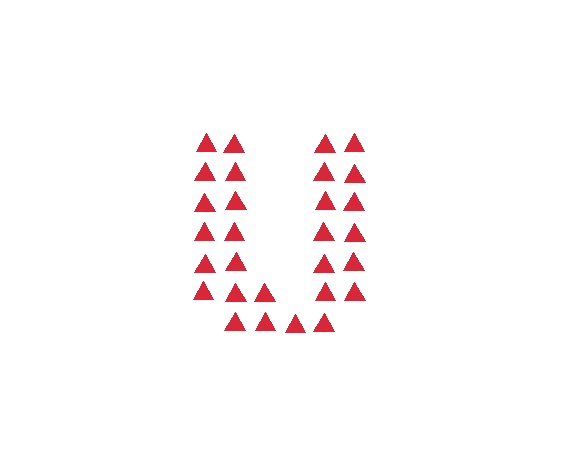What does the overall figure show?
The overall figure shows the letter U.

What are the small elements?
The small elements are triangles.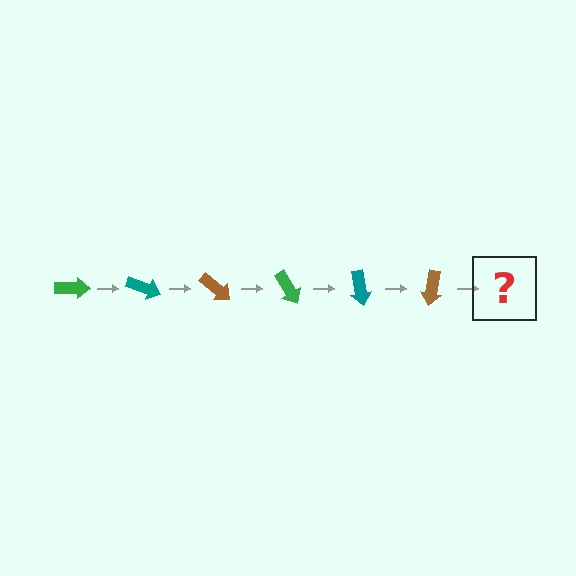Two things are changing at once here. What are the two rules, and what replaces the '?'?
The two rules are that it rotates 20 degrees each step and the color cycles through green, teal, and brown. The '?' should be a green arrow, rotated 120 degrees from the start.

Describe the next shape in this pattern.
It should be a green arrow, rotated 120 degrees from the start.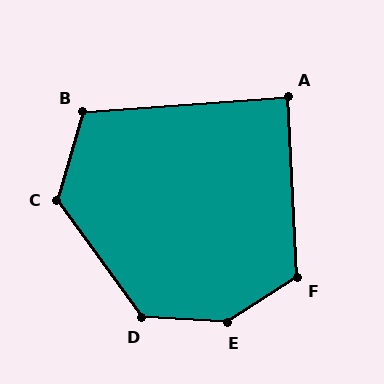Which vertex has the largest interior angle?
E, at approximately 144 degrees.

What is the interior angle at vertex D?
Approximately 129 degrees (obtuse).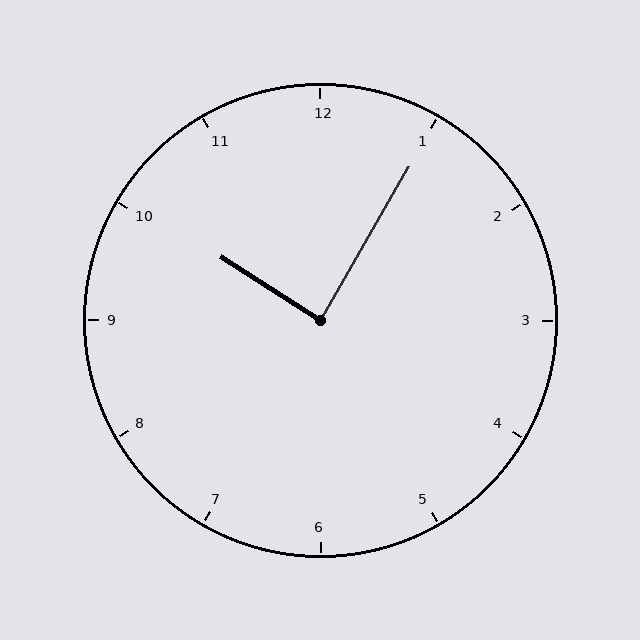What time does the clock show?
10:05.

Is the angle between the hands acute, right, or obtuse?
It is right.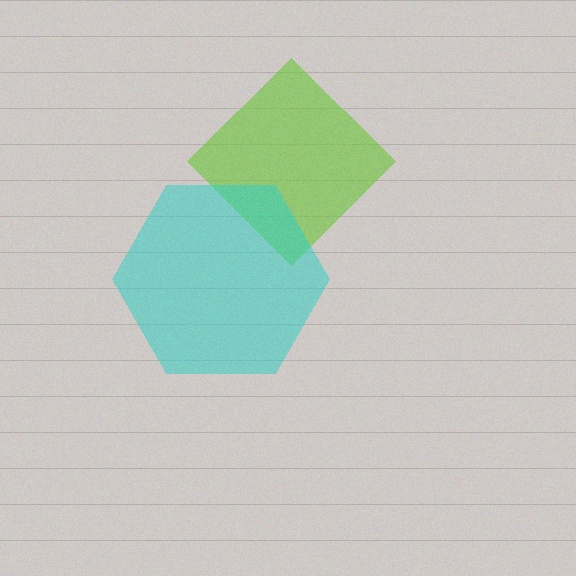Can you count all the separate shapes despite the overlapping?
Yes, there are 2 separate shapes.